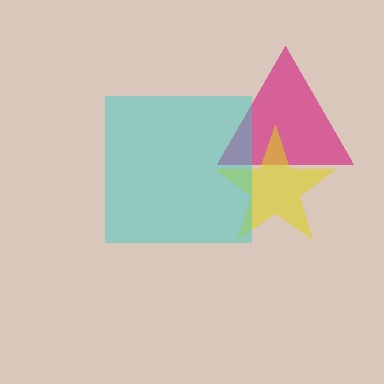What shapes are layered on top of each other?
The layered shapes are: a magenta triangle, a yellow star, a cyan square.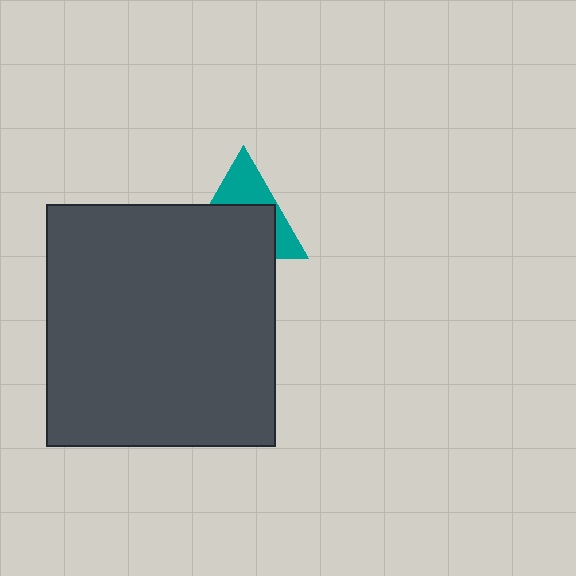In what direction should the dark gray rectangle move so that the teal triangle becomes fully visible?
The dark gray rectangle should move down. That is the shortest direction to clear the overlap and leave the teal triangle fully visible.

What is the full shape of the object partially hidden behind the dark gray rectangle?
The partially hidden object is a teal triangle.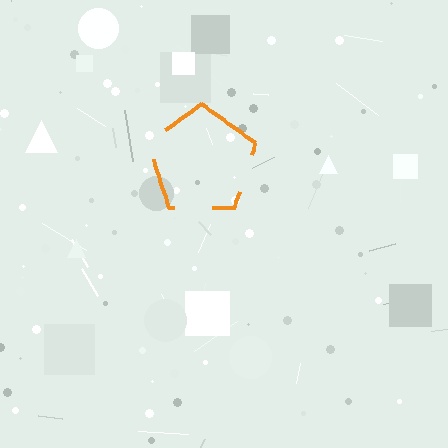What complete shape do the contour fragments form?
The contour fragments form a pentagon.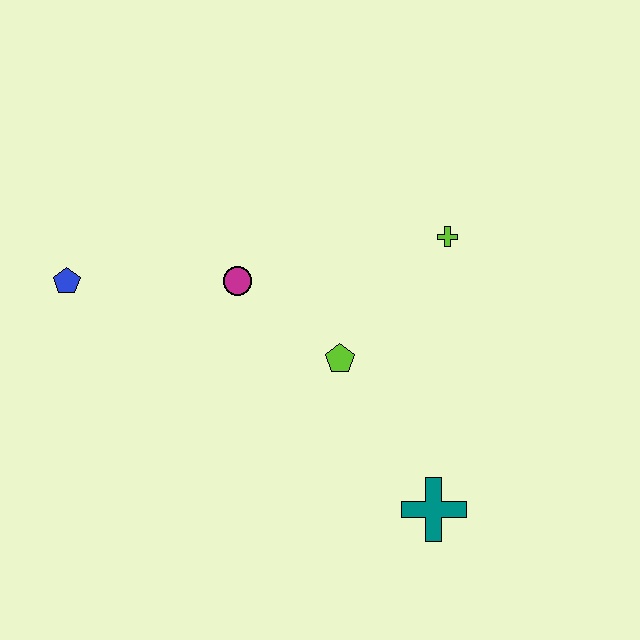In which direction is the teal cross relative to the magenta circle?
The teal cross is below the magenta circle.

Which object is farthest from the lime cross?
The blue pentagon is farthest from the lime cross.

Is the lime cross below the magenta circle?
No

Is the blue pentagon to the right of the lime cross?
No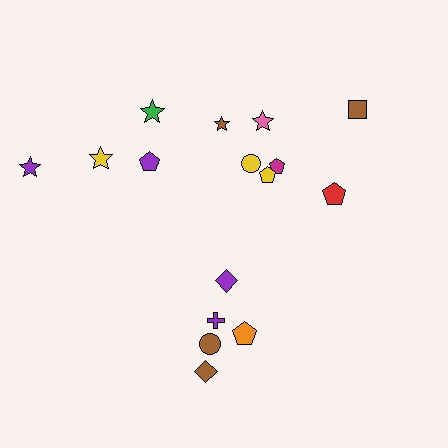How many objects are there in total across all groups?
There are 16 objects.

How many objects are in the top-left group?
There are 4 objects.